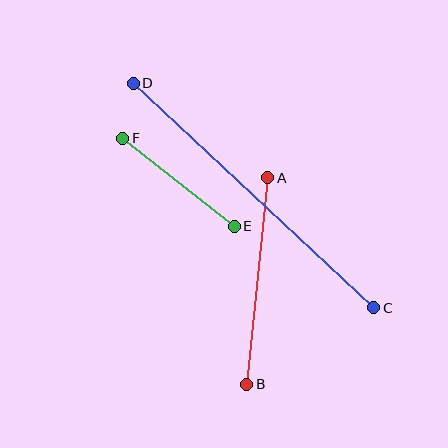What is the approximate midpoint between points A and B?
The midpoint is at approximately (257, 281) pixels.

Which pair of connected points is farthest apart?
Points C and D are farthest apart.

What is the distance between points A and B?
The distance is approximately 208 pixels.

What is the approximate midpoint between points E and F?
The midpoint is at approximately (178, 182) pixels.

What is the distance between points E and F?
The distance is approximately 142 pixels.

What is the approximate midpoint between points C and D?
The midpoint is at approximately (254, 196) pixels.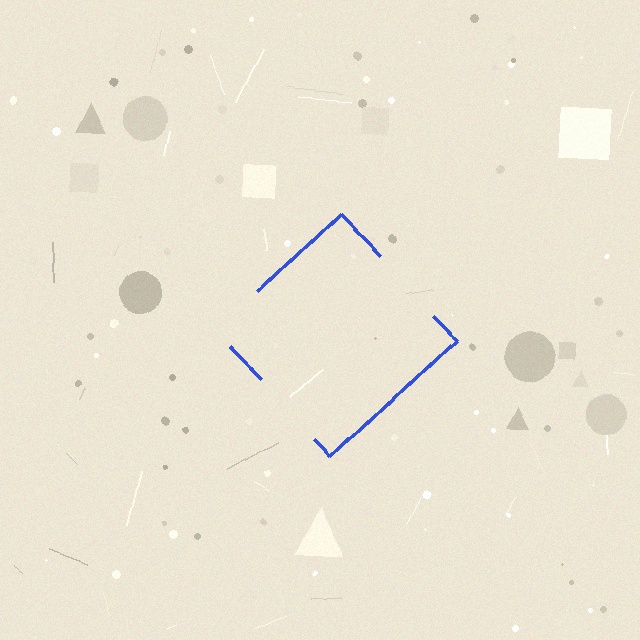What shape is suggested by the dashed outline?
The dashed outline suggests a diamond.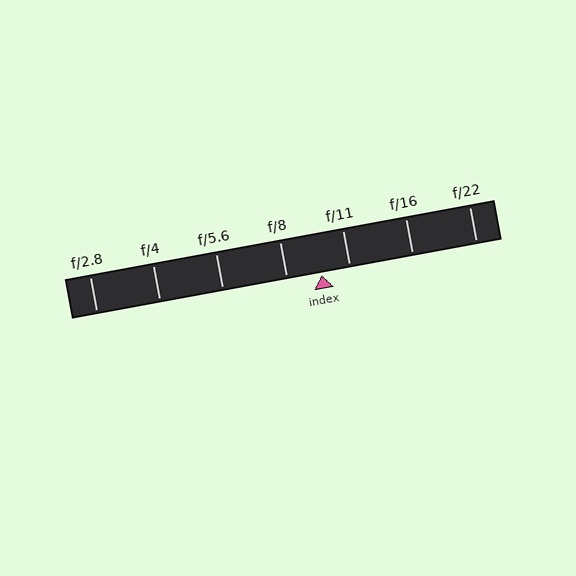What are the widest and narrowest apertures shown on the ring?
The widest aperture shown is f/2.8 and the narrowest is f/22.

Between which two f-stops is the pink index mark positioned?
The index mark is between f/8 and f/11.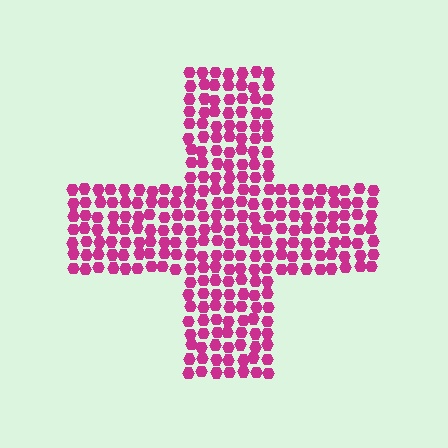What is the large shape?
The large shape is a cross.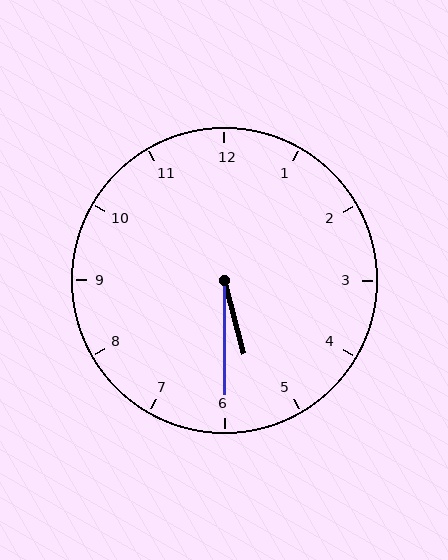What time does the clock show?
5:30.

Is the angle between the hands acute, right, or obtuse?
It is acute.